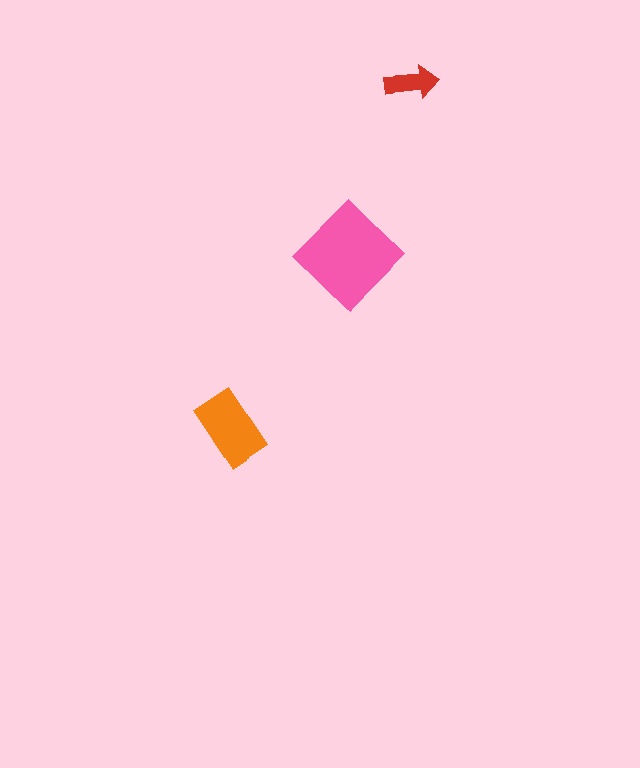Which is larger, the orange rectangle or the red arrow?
The orange rectangle.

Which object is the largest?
The pink diamond.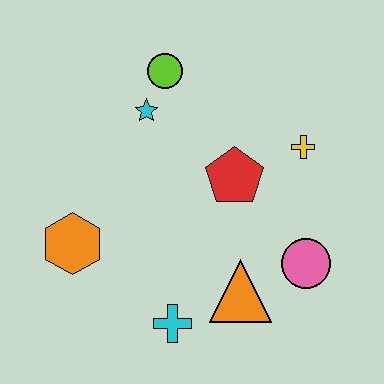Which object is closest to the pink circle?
The orange triangle is closest to the pink circle.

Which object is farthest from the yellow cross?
The orange hexagon is farthest from the yellow cross.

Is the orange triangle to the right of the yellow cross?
No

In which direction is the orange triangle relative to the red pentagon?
The orange triangle is below the red pentagon.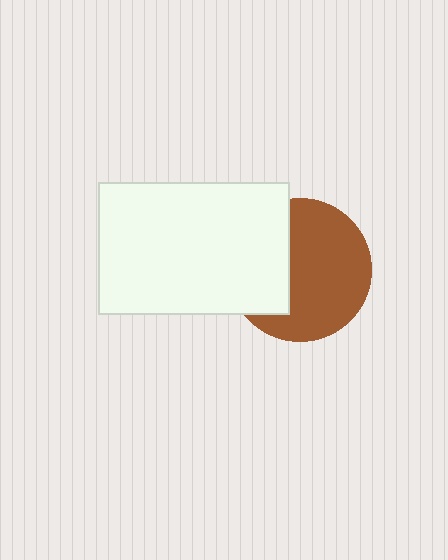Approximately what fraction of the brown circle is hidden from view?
Roughly 36% of the brown circle is hidden behind the white rectangle.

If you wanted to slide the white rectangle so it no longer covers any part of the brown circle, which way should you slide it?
Slide it left — that is the most direct way to separate the two shapes.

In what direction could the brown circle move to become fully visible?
The brown circle could move right. That would shift it out from behind the white rectangle entirely.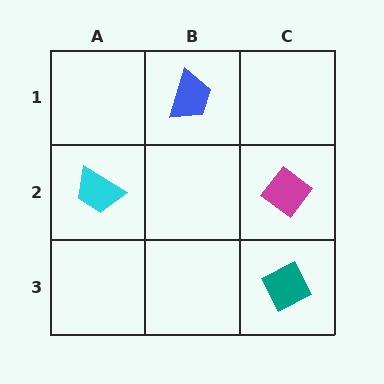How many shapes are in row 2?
2 shapes.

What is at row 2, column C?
A magenta diamond.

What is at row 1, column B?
A blue trapezoid.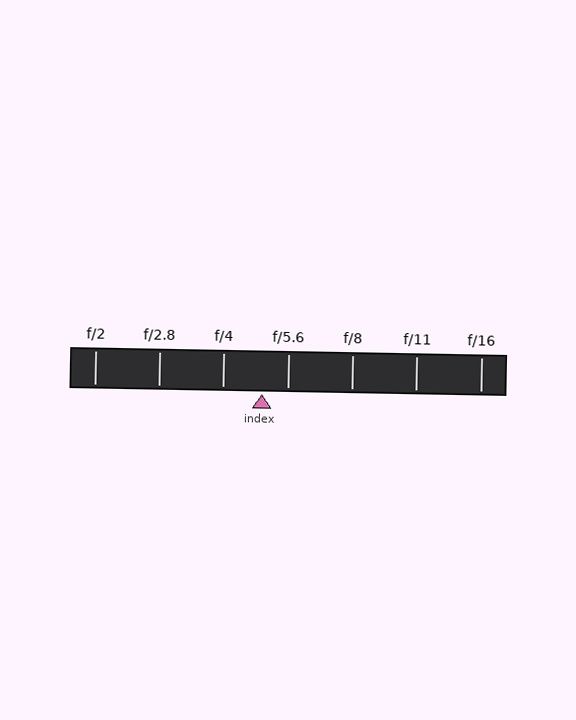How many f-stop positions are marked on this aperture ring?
There are 7 f-stop positions marked.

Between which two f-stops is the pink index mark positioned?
The index mark is between f/4 and f/5.6.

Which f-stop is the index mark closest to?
The index mark is closest to f/5.6.